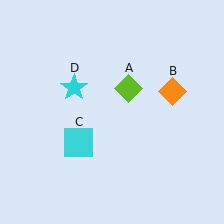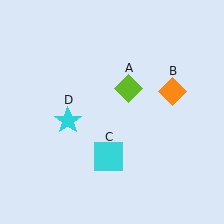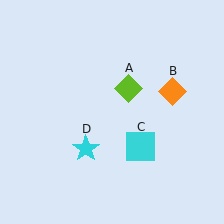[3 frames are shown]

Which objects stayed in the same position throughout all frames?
Lime diamond (object A) and orange diamond (object B) remained stationary.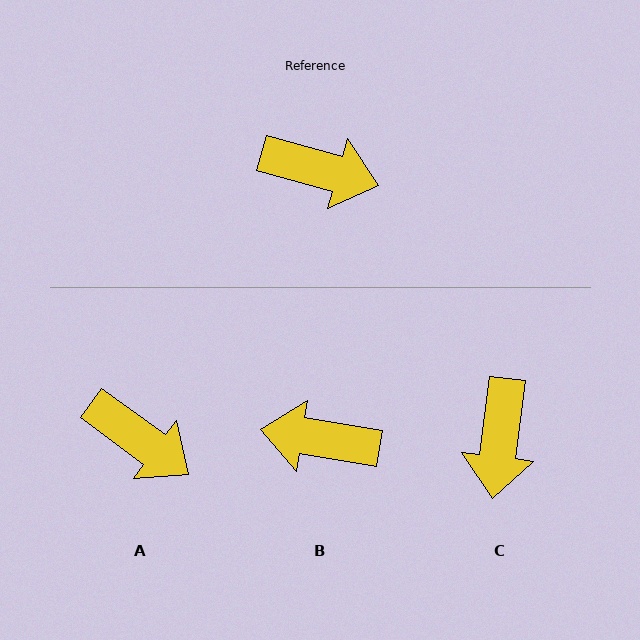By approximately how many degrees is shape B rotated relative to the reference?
Approximately 174 degrees clockwise.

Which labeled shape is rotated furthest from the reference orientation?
B, about 174 degrees away.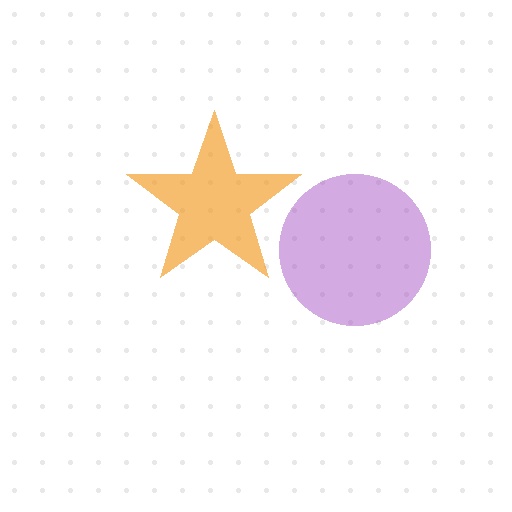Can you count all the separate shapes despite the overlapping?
Yes, there are 2 separate shapes.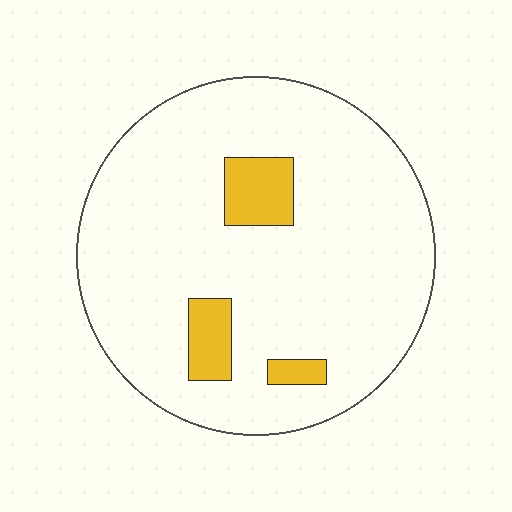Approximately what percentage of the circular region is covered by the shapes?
Approximately 10%.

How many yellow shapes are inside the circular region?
3.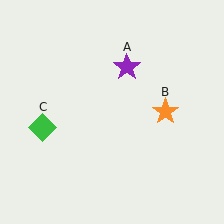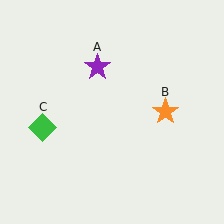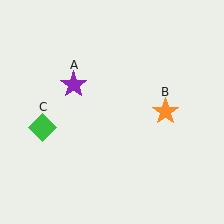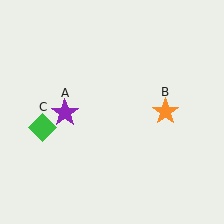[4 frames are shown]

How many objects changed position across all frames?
1 object changed position: purple star (object A).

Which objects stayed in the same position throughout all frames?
Orange star (object B) and green diamond (object C) remained stationary.